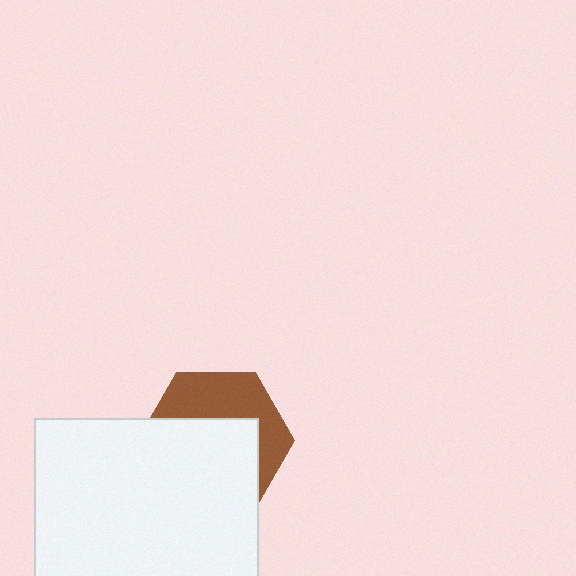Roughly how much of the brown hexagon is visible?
A small part of it is visible (roughly 40%).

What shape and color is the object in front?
The object in front is a white square.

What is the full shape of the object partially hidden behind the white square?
The partially hidden object is a brown hexagon.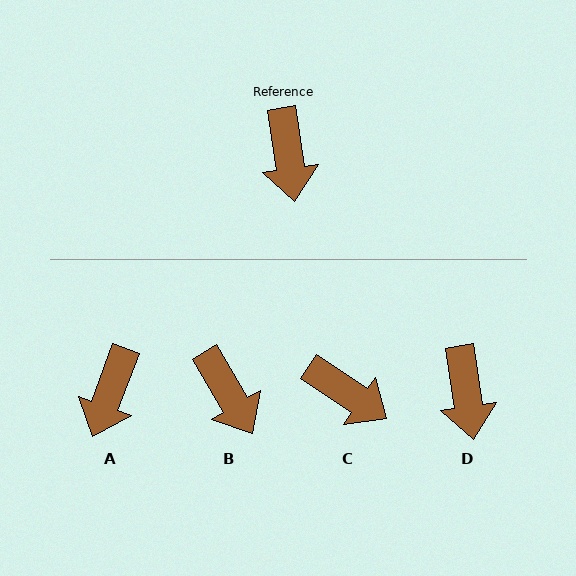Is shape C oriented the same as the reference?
No, it is off by about 48 degrees.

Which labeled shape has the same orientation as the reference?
D.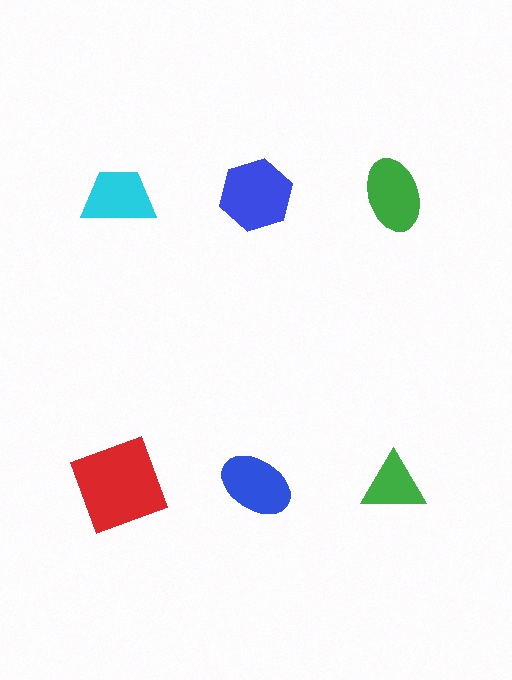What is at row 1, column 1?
A cyan trapezoid.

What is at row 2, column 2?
A blue ellipse.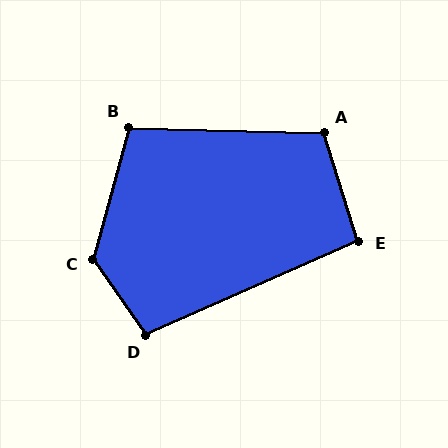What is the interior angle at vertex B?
Approximately 104 degrees (obtuse).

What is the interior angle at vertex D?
Approximately 101 degrees (obtuse).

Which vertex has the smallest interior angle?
E, at approximately 96 degrees.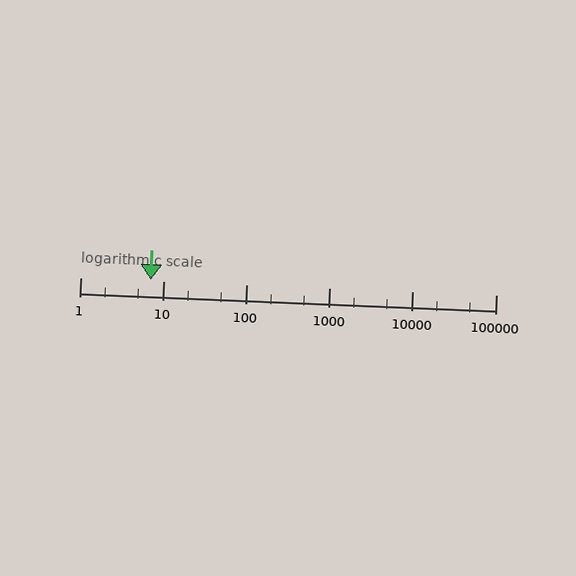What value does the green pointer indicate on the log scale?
The pointer indicates approximately 7.1.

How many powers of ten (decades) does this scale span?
The scale spans 5 decades, from 1 to 100000.